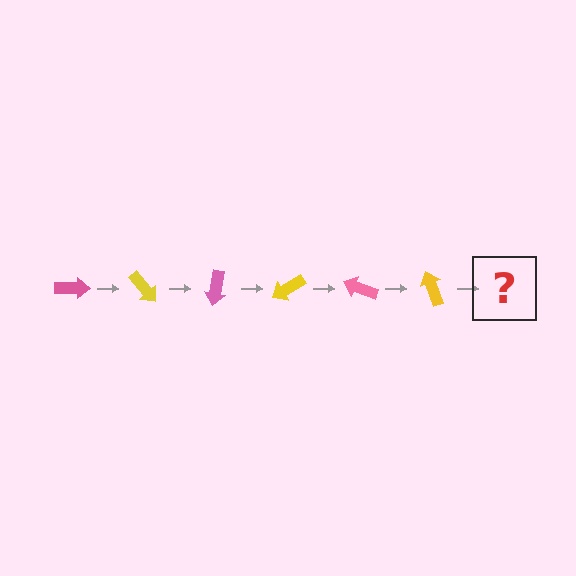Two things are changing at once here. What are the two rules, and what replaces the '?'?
The two rules are that it rotates 50 degrees each step and the color cycles through pink and yellow. The '?' should be a pink arrow, rotated 300 degrees from the start.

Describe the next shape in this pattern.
It should be a pink arrow, rotated 300 degrees from the start.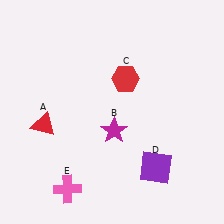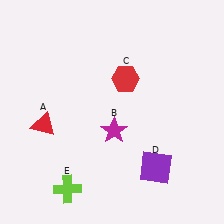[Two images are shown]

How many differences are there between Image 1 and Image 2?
There is 1 difference between the two images.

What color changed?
The cross (E) changed from pink in Image 1 to lime in Image 2.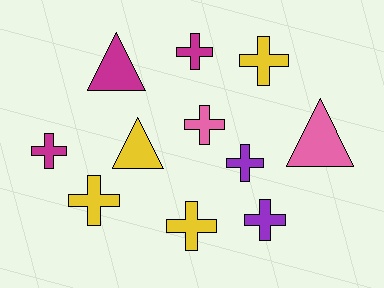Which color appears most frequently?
Yellow, with 4 objects.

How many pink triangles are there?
There is 1 pink triangle.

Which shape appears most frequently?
Cross, with 8 objects.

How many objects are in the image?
There are 11 objects.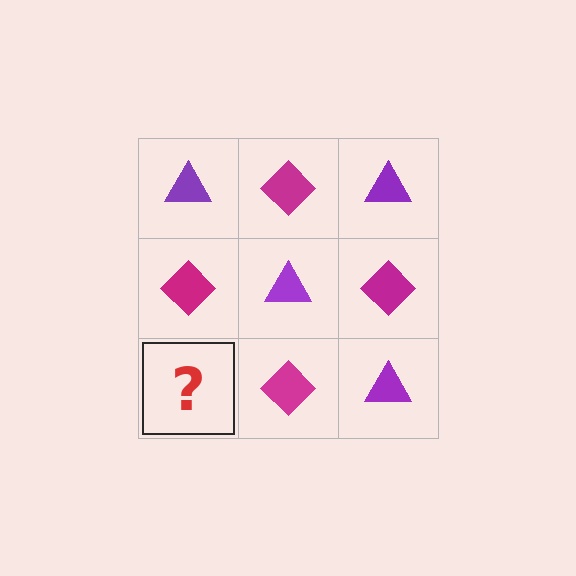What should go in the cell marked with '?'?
The missing cell should contain a purple triangle.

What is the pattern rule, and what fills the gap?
The rule is that it alternates purple triangle and magenta diamond in a checkerboard pattern. The gap should be filled with a purple triangle.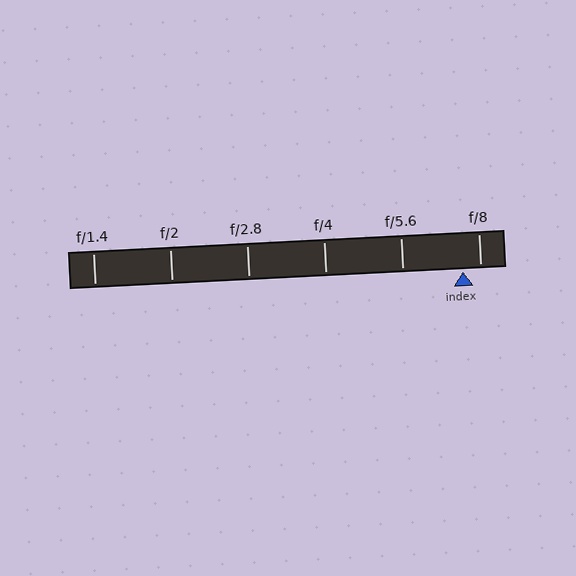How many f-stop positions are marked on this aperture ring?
There are 6 f-stop positions marked.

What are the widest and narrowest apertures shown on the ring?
The widest aperture shown is f/1.4 and the narrowest is f/8.